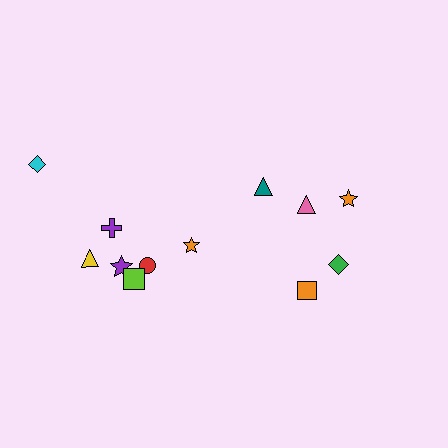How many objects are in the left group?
There are 7 objects.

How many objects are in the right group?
There are 5 objects.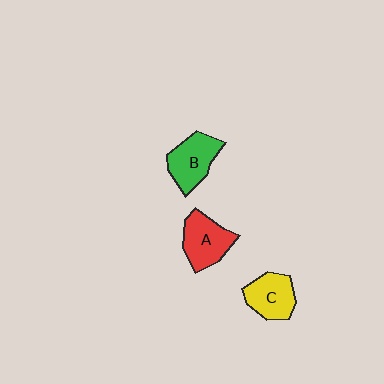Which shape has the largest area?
Shape A (red).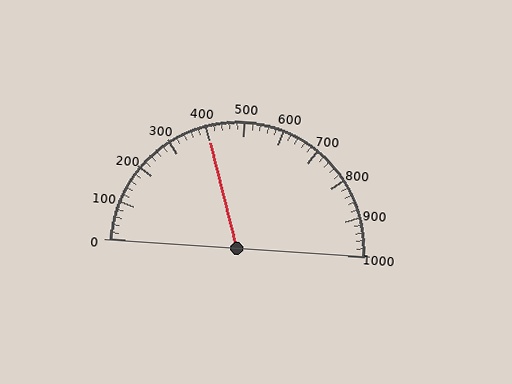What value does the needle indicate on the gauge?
The needle indicates approximately 400.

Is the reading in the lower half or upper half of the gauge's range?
The reading is in the lower half of the range (0 to 1000).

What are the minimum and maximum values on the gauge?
The gauge ranges from 0 to 1000.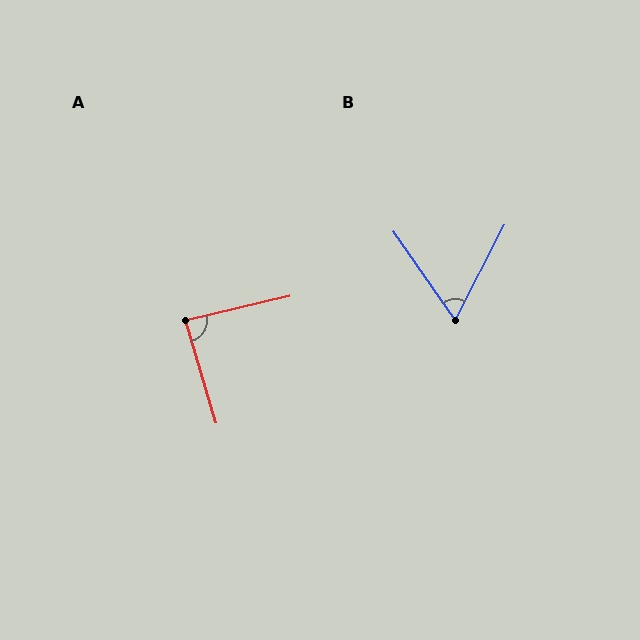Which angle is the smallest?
B, at approximately 62 degrees.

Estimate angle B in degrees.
Approximately 62 degrees.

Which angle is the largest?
A, at approximately 87 degrees.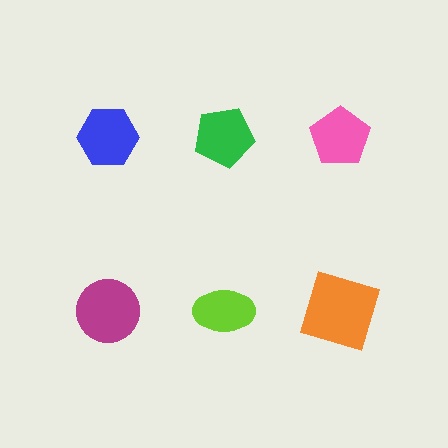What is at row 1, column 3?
A pink pentagon.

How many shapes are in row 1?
3 shapes.